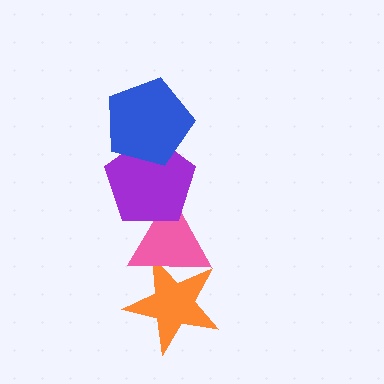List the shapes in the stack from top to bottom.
From top to bottom: the blue pentagon, the purple pentagon, the pink triangle, the orange star.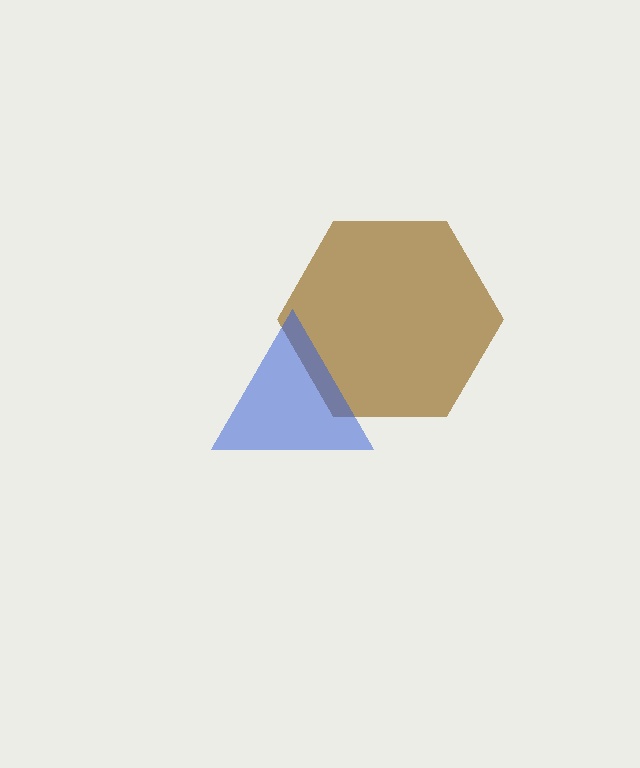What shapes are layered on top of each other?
The layered shapes are: a brown hexagon, a blue triangle.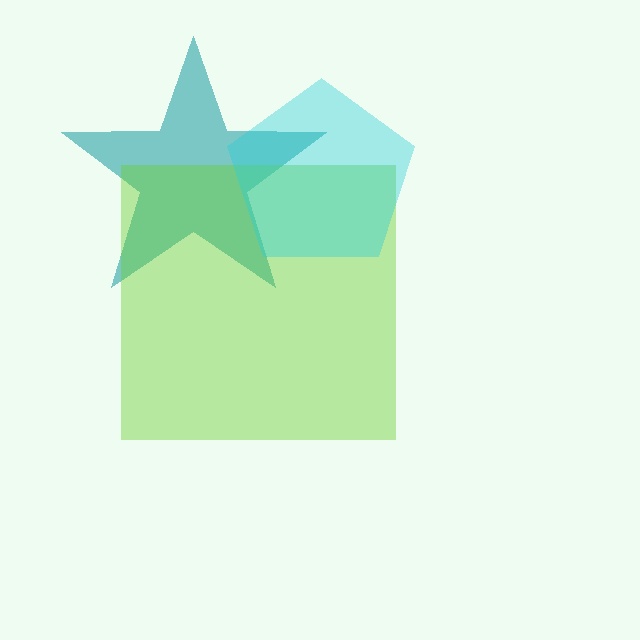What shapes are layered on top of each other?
The layered shapes are: a teal star, a lime square, a cyan pentagon.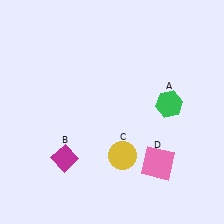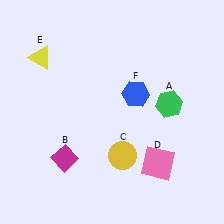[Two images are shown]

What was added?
A yellow triangle (E), a blue hexagon (F) were added in Image 2.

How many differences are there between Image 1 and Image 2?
There are 2 differences between the two images.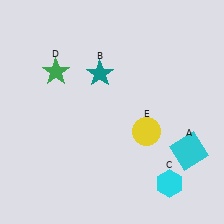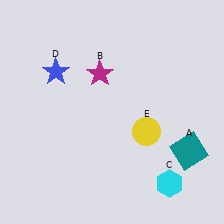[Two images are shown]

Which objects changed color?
A changed from cyan to teal. B changed from teal to magenta. D changed from green to blue.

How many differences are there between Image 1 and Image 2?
There are 3 differences between the two images.